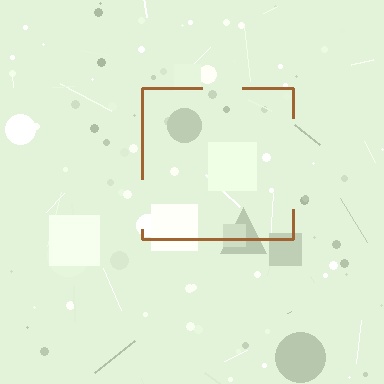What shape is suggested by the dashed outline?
The dashed outline suggests a square.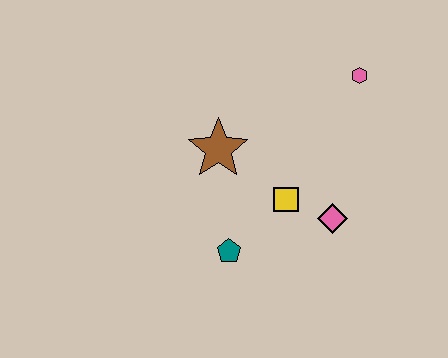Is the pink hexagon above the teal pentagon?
Yes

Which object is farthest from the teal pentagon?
The pink hexagon is farthest from the teal pentagon.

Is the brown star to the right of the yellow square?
No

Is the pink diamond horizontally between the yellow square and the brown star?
No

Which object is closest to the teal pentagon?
The yellow square is closest to the teal pentagon.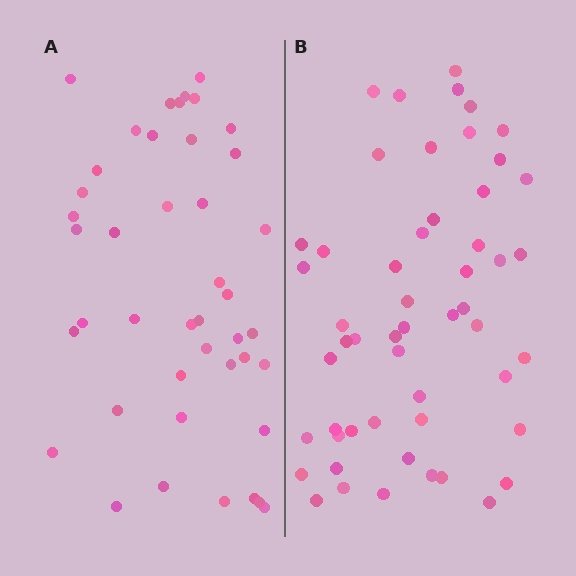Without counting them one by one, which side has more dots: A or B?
Region B (the right region) has more dots.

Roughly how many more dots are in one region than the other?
Region B has roughly 10 or so more dots than region A.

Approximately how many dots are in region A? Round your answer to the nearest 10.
About 40 dots. (The exact count is 43, which rounds to 40.)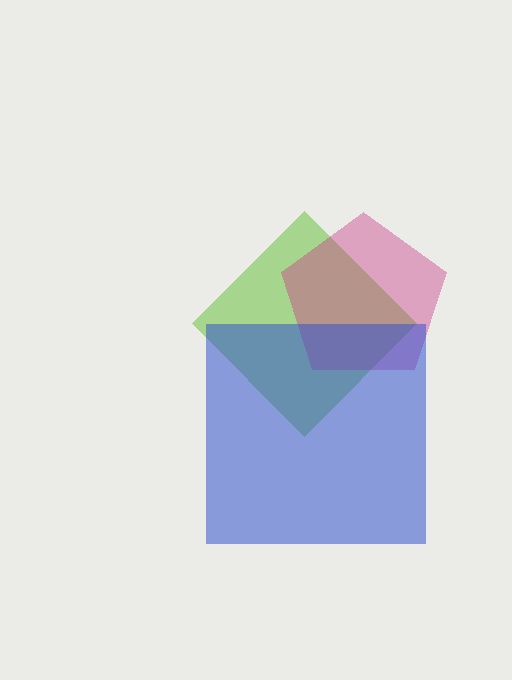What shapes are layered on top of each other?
The layered shapes are: a lime diamond, a magenta pentagon, a blue square.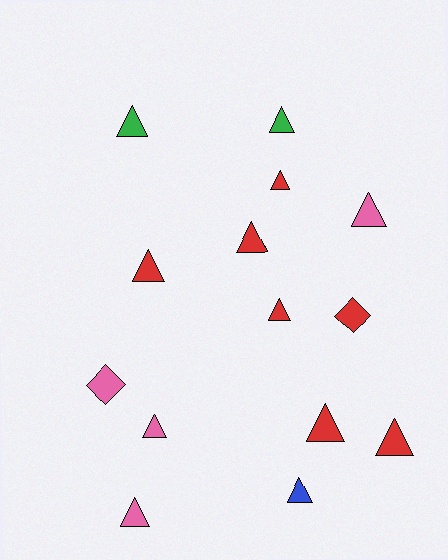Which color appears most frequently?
Red, with 7 objects.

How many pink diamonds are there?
There is 1 pink diamond.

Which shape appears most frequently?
Triangle, with 12 objects.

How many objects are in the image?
There are 14 objects.